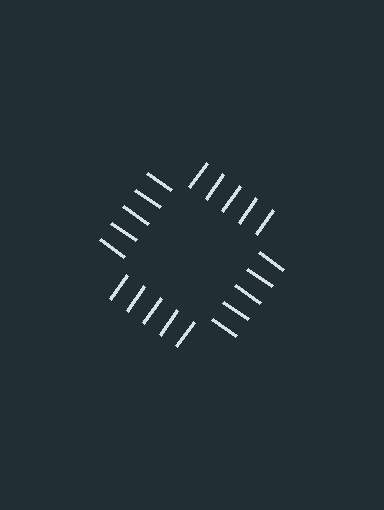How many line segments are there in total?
20 — 5 along each of the 4 edges.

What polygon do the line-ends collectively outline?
An illusory square — the line segments terminate on its edges but no continuous stroke is drawn.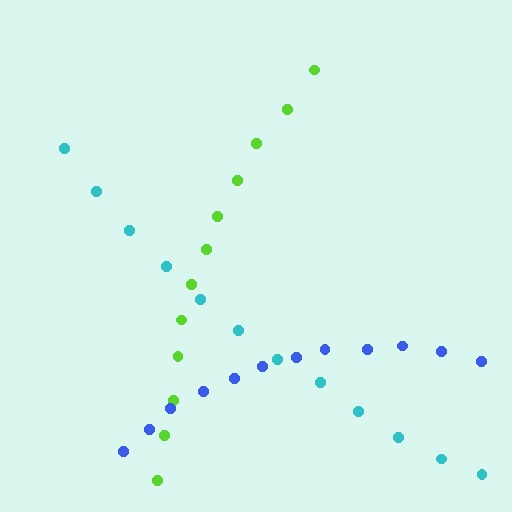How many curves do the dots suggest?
There are 3 distinct paths.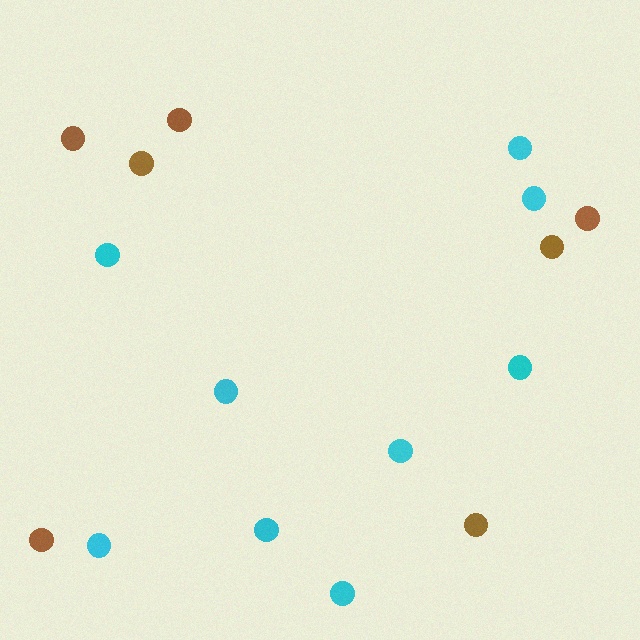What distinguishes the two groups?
There are 2 groups: one group of brown circles (7) and one group of cyan circles (9).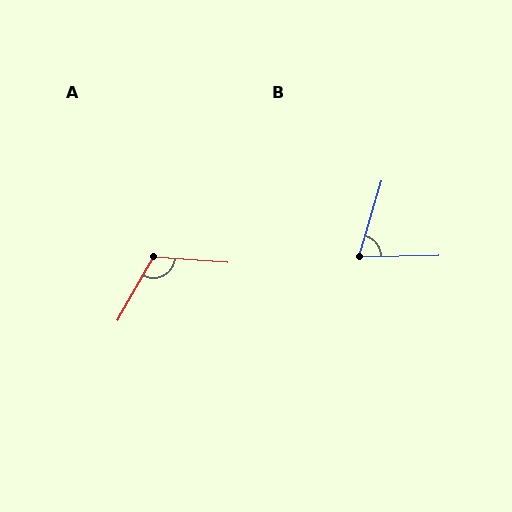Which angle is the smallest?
B, at approximately 73 degrees.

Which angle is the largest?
A, at approximately 115 degrees.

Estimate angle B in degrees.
Approximately 73 degrees.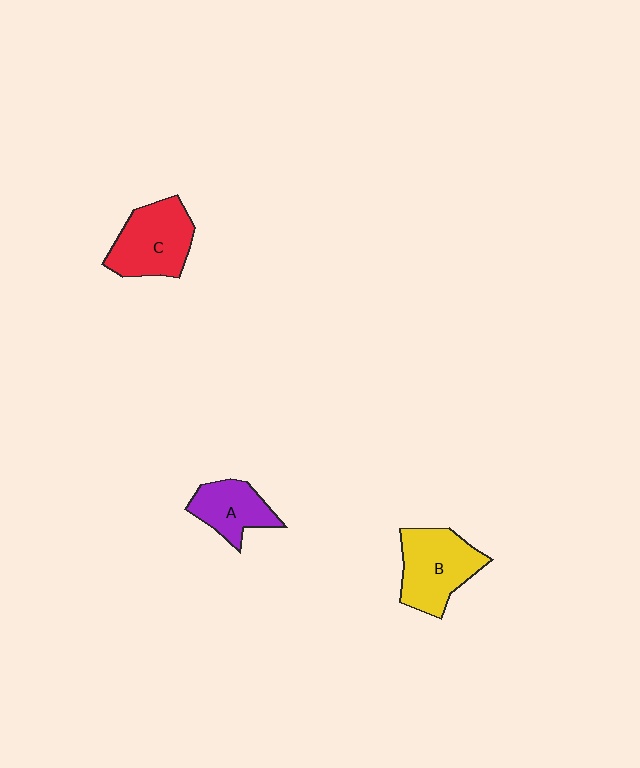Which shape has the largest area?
Shape B (yellow).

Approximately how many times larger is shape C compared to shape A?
Approximately 1.4 times.